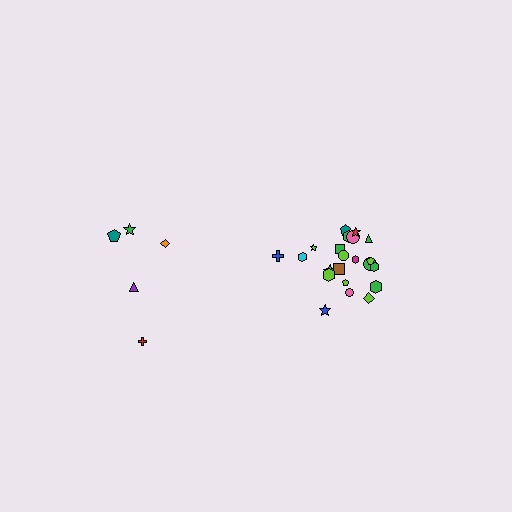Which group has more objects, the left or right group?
The right group.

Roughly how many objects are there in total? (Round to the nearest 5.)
Roughly 25 objects in total.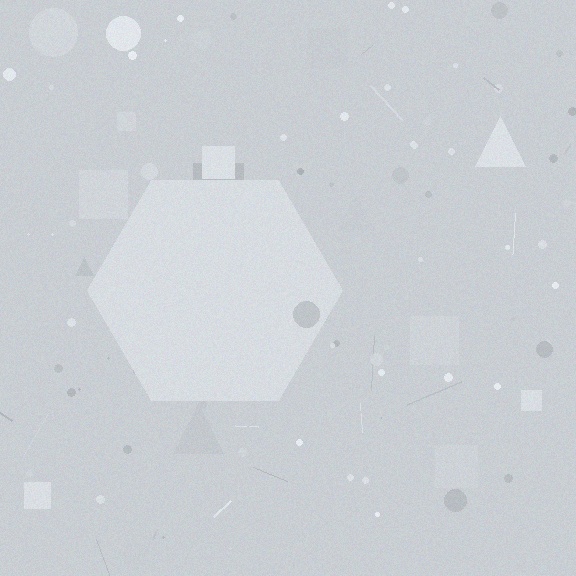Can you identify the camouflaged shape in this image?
The camouflaged shape is a hexagon.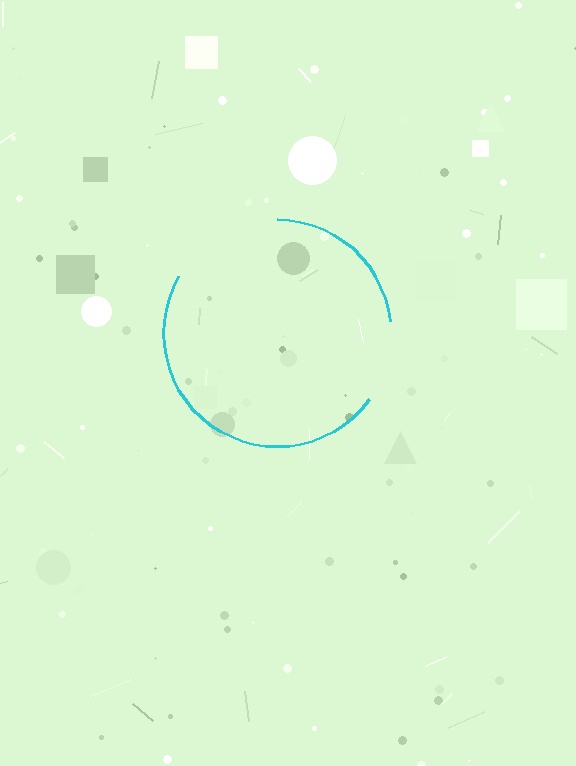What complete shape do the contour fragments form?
The contour fragments form a circle.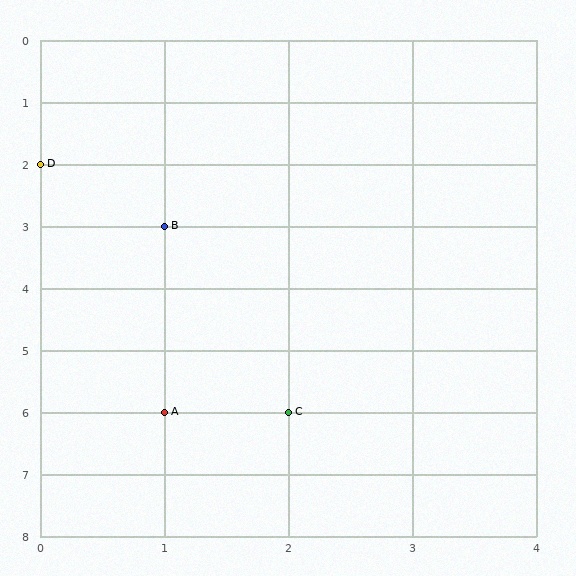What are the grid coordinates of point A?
Point A is at grid coordinates (1, 6).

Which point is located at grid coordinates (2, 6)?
Point C is at (2, 6).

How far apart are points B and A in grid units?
Points B and A are 3 rows apart.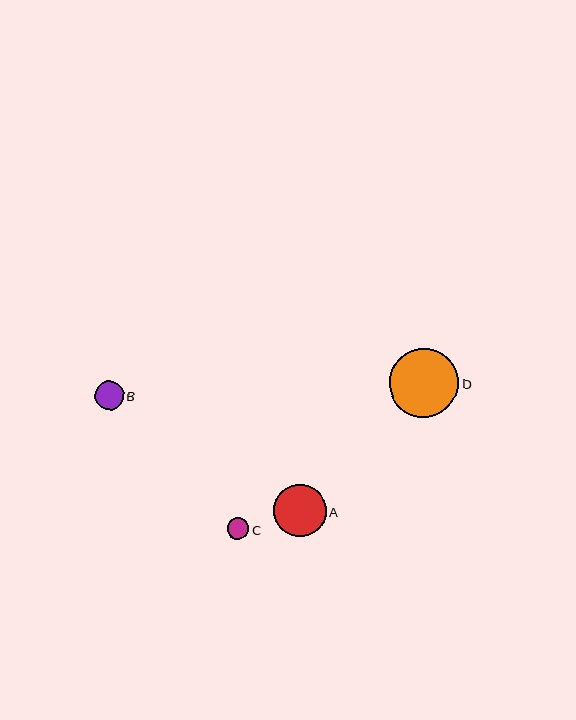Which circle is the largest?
Circle D is the largest with a size of approximately 69 pixels.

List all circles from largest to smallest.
From largest to smallest: D, A, B, C.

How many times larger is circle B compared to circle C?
Circle B is approximately 1.3 times the size of circle C.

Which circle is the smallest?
Circle C is the smallest with a size of approximately 22 pixels.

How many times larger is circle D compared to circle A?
Circle D is approximately 1.3 times the size of circle A.